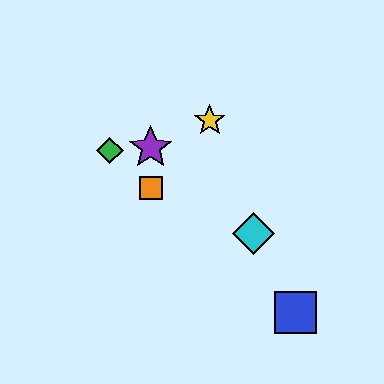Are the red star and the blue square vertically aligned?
No, the red star is at x≈151 and the blue square is at x≈295.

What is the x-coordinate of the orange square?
The orange square is at x≈151.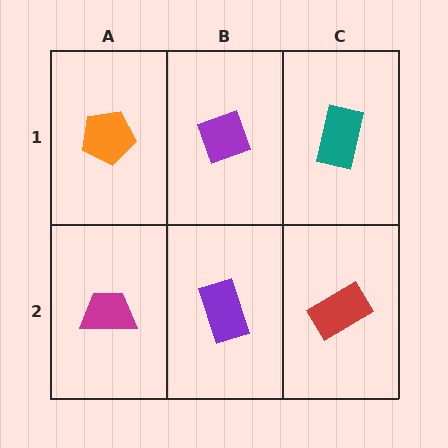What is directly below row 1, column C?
A red rectangle.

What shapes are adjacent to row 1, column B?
A purple rectangle (row 2, column B), an orange pentagon (row 1, column A), a teal rectangle (row 1, column C).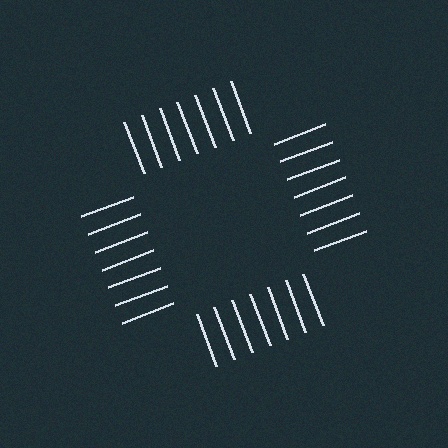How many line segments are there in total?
28 — 7 along each of the 4 edges.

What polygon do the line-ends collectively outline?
An illusory square — the line segments terminate on its edges but no continuous stroke is drawn.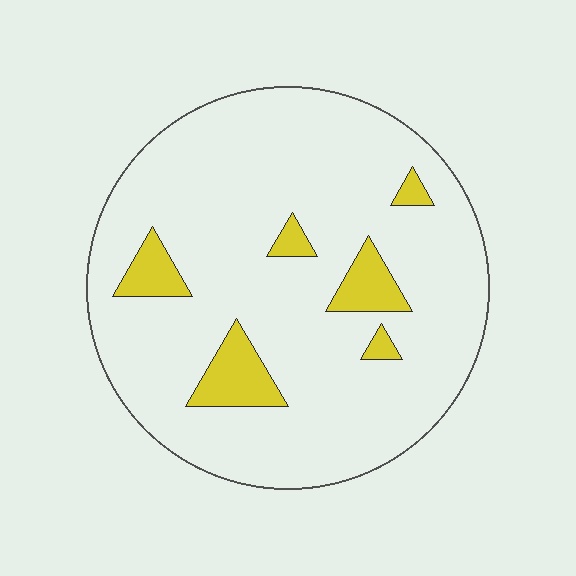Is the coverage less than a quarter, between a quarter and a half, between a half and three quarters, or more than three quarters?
Less than a quarter.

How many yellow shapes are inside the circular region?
6.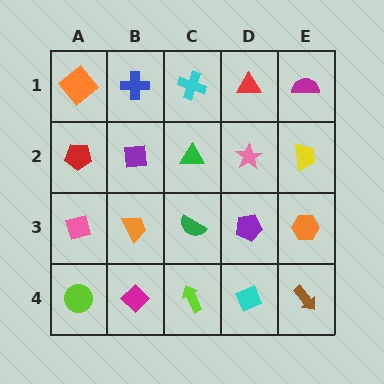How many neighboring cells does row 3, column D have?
4.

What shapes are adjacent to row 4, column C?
A green semicircle (row 3, column C), a magenta diamond (row 4, column B), a cyan diamond (row 4, column D).